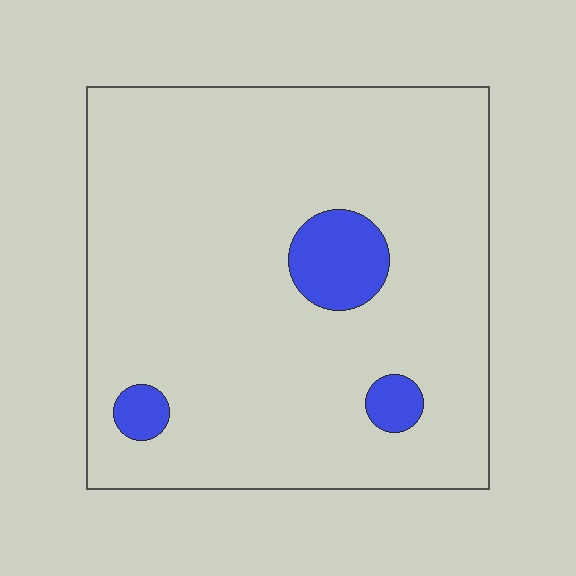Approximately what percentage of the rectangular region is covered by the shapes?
Approximately 10%.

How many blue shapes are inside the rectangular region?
3.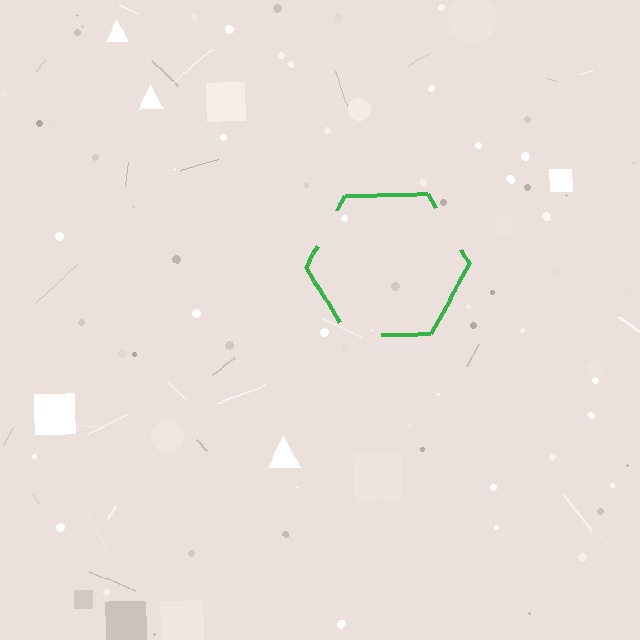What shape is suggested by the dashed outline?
The dashed outline suggests a hexagon.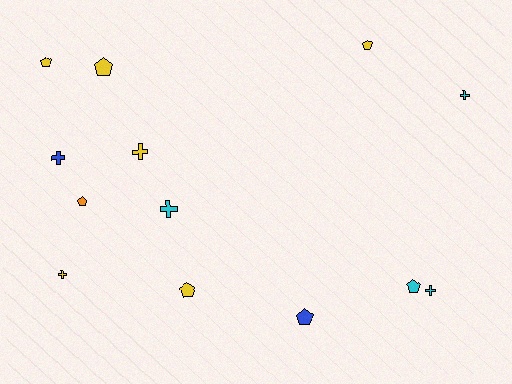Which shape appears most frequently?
Pentagon, with 7 objects.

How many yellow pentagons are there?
There are 4 yellow pentagons.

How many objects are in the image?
There are 13 objects.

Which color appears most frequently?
Yellow, with 6 objects.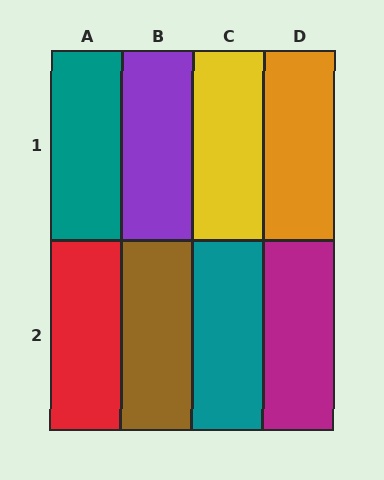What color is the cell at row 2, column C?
Teal.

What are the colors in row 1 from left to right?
Teal, purple, yellow, orange.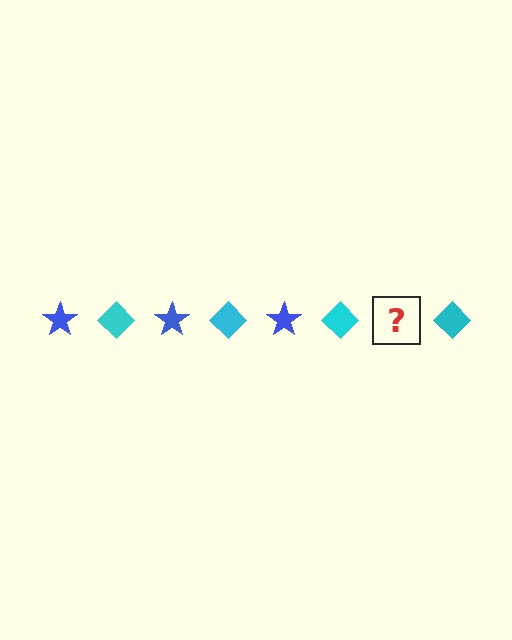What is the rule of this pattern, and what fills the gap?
The rule is that the pattern alternates between blue star and cyan diamond. The gap should be filled with a blue star.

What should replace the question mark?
The question mark should be replaced with a blue star.